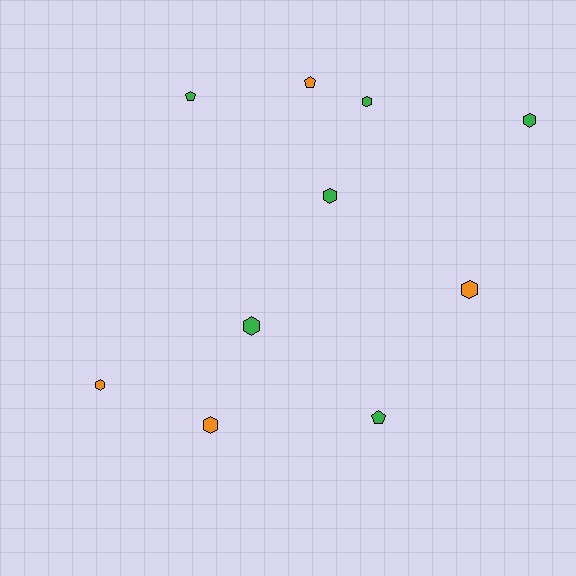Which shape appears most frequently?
Hexagon, with 7 objects.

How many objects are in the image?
There are 10 objects.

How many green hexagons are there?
There are 4 green hexagons.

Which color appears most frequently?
Green, with 6 objects.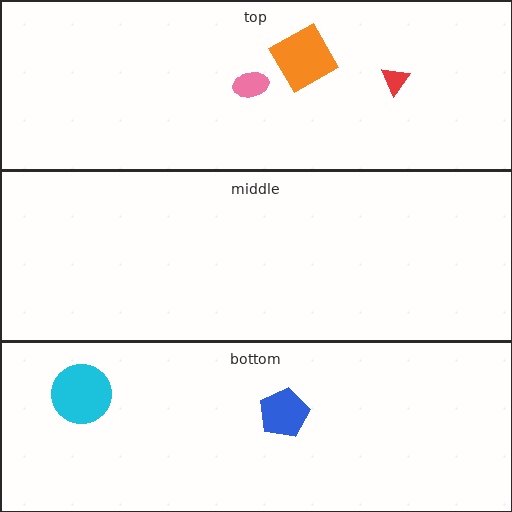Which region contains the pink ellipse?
The top region.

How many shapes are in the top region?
3.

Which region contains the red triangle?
The top region.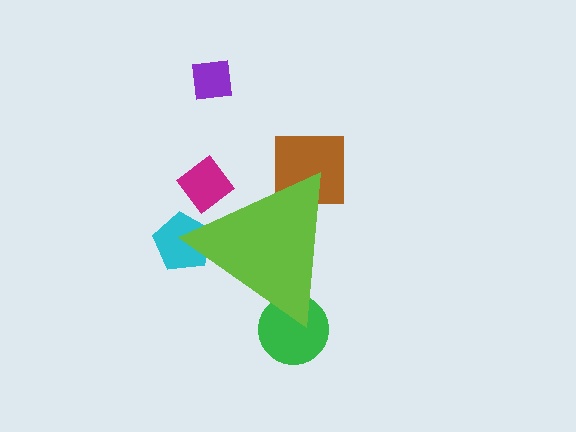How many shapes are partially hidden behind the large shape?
5 shapes are partially hidden.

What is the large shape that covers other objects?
A lime triangle.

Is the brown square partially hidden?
Yes, the brown square is partially hidden behind the lime triangle.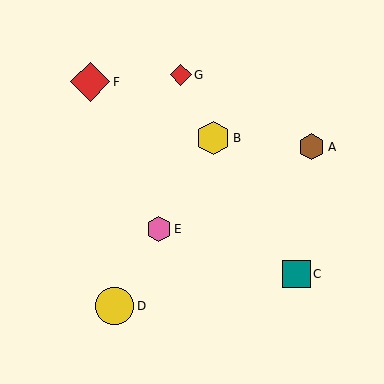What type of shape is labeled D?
Shape D is a yellow circle.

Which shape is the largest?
The red diamond (labeled F) is the largest.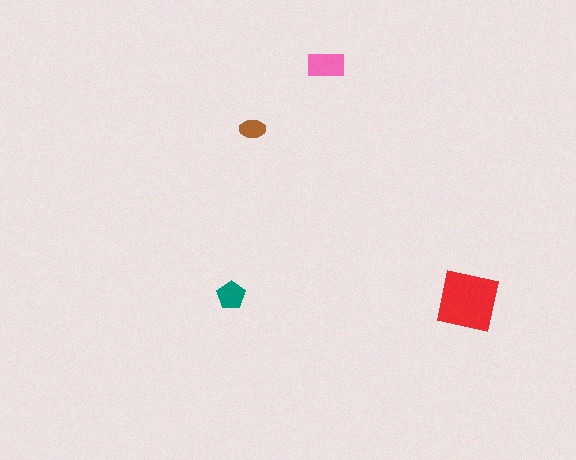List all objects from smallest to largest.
The brown ellipse, the teal pentagon, the pink rectangle, the red square.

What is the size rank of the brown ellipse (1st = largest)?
4th.